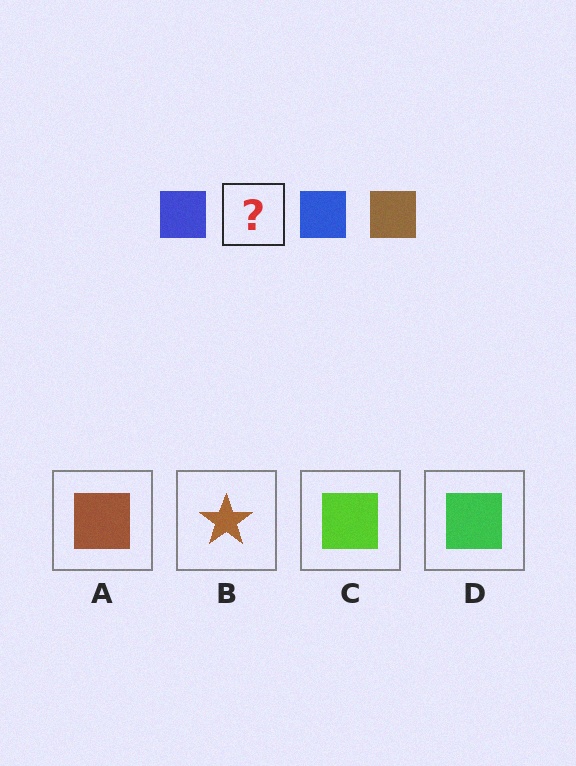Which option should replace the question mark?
Option A.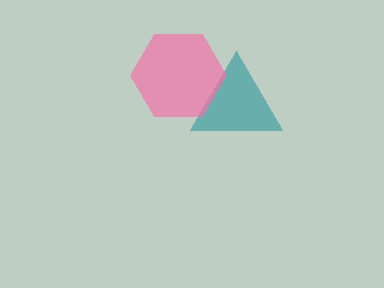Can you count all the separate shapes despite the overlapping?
Yes, there are 2 separate shapes.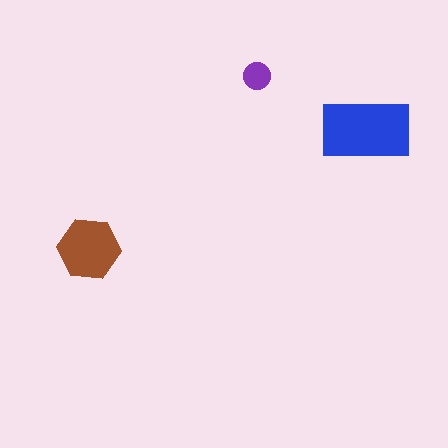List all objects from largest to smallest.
The blue rectangle, the brown hexagon, the purple circle.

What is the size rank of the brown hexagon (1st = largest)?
2nd.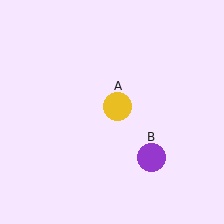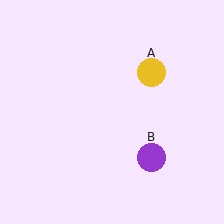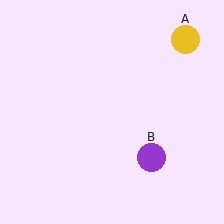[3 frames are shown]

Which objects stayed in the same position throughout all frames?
Purple circle (object B) remained stationary.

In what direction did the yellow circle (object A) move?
The yellow circle (object A) moved up and to the right.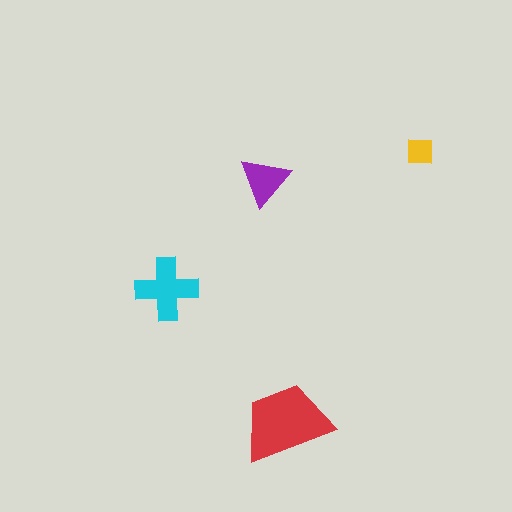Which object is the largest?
The red trapezoid.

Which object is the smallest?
The yellow square.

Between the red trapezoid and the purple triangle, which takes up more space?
The red trapezoid.